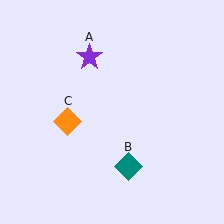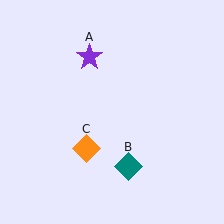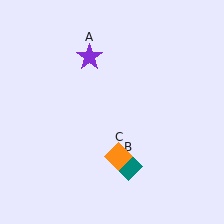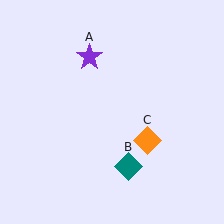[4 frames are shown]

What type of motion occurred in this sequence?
The orange diamond (object C) rotated counterclockwise around the center of the scene.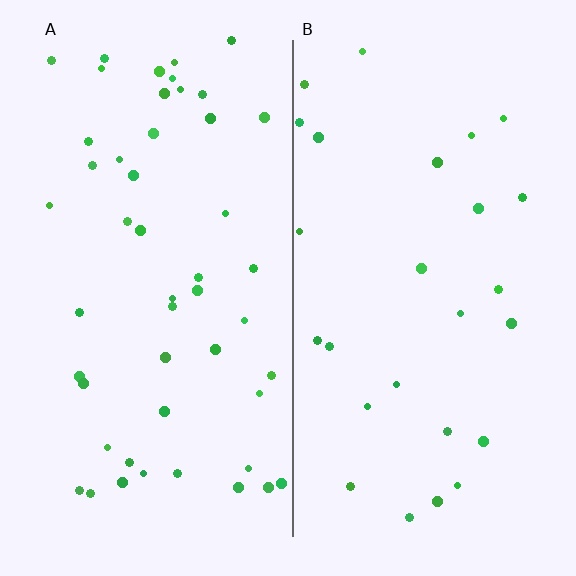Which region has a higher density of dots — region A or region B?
A (the left).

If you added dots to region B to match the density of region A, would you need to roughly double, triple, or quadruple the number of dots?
Approximately double.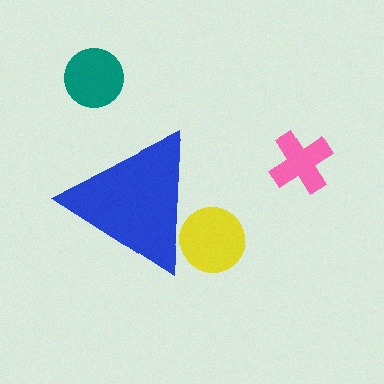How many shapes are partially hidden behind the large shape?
1 shape is partially hidden.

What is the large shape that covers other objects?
A blue triangle.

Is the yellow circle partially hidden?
Yes, the yellow circle is partially hidden behind the blue triangle.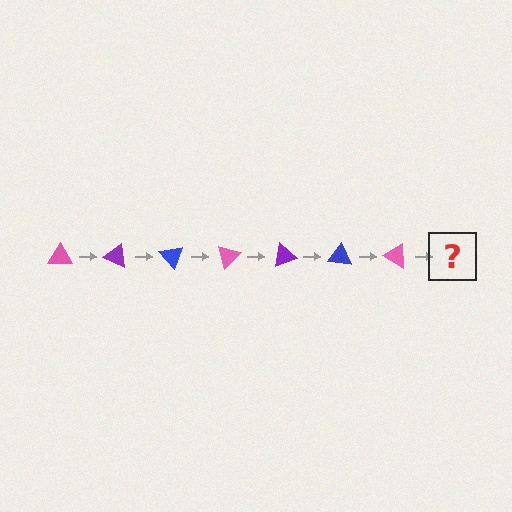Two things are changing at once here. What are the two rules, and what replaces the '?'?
The two rules are that it rotates 25 degrees each step and the color cycles through pink, purple, and blue. The '?' should be a purple triangle, rotated 175 degrees from the start.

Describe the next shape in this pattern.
It should be a purple triangle, rotated 175 degrees from the start.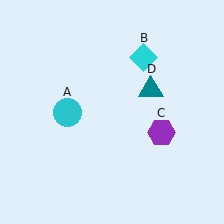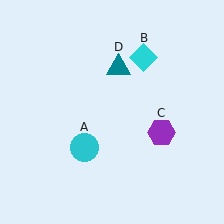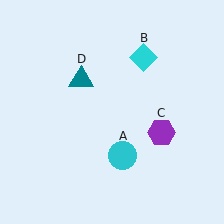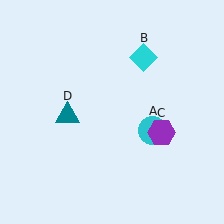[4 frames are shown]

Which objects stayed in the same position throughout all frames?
Cyan diamond (object B) and purple hexagon (object C) remained stationary.